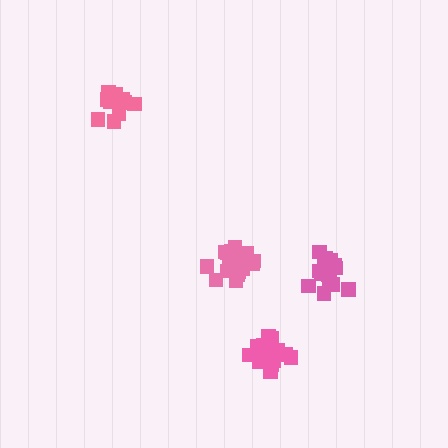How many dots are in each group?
Group 1: 18 dots, Group 2: 18 dots, Group 3: 12 dots, Group 4: 18 dots (66 total).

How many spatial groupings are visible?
There are 4 spatial groupings.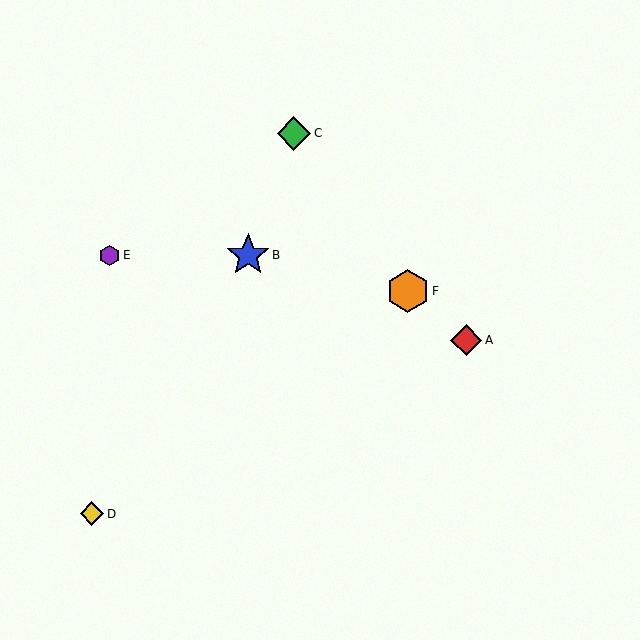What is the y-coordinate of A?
Object A is at y≈340.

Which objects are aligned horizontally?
Objects B, E are aligned horizontally.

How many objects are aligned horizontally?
2 objects (B, E) are aligned horizontally.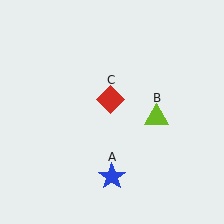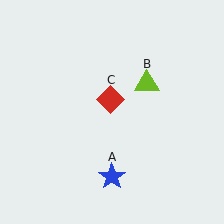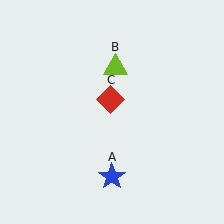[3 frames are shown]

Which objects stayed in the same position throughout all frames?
Blue star (object A) and red diamond (object C) remained stationary.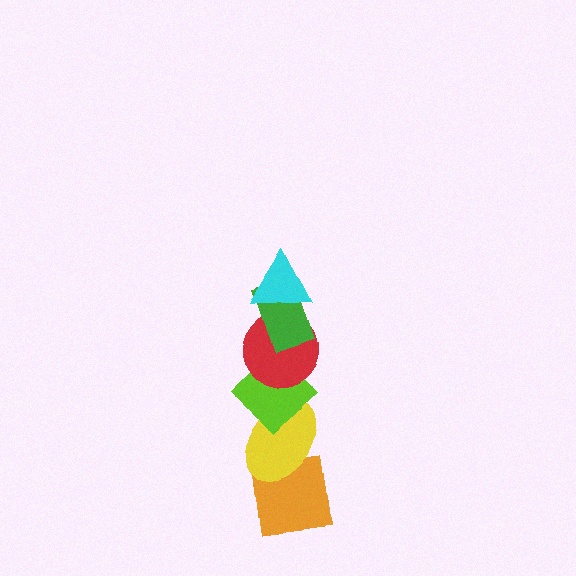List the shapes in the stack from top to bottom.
From top to bottom: the cyan triangle, the green rectangle, the red circle, the lime diamond, the yellow ellipse, the orange square.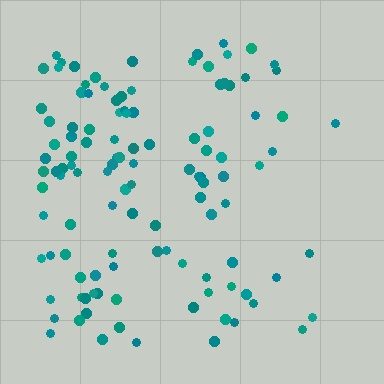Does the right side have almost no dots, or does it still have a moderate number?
Still a moderate number, just noticeably fewer than the left.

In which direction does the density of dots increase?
From right to left, with the left side densest.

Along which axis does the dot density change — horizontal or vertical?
Horizontal.